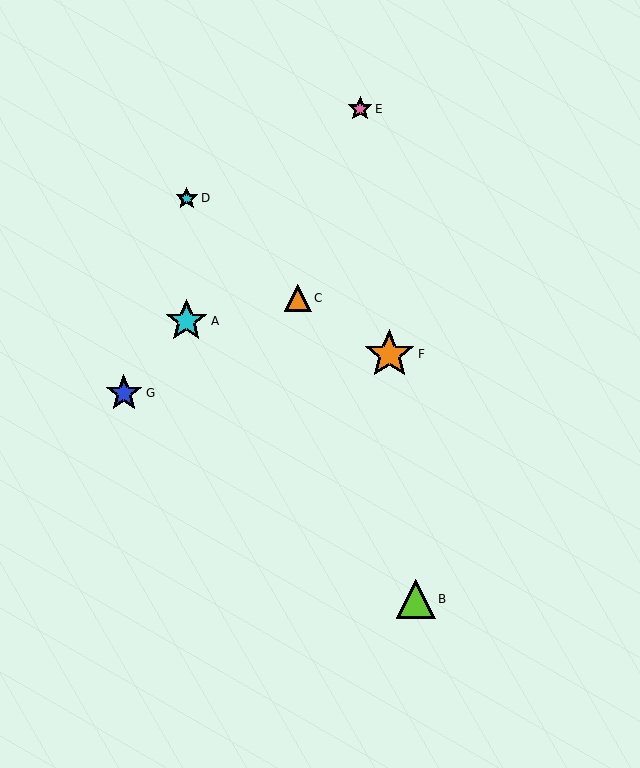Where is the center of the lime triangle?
The center of the lime triangle is at (416, 599).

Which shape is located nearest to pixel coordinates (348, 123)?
The pink star (labeled E) at (360, 109) is nearest to that location.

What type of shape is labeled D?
Shape D is a cyan star.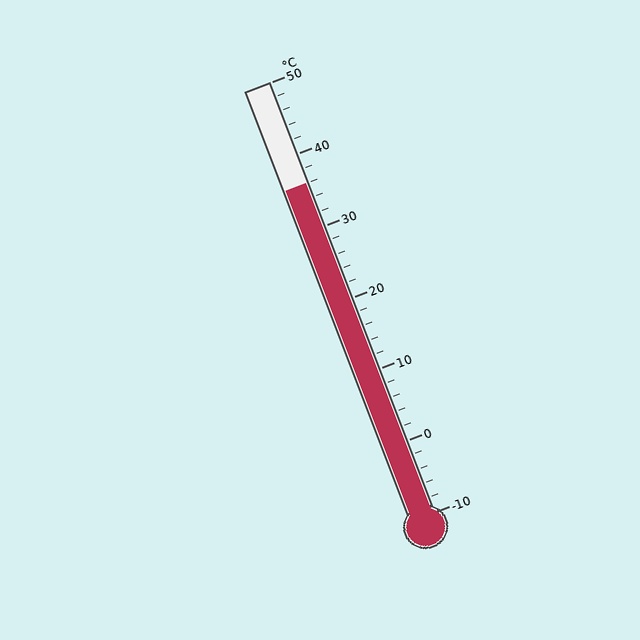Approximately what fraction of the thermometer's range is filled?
The thermometer is filled to approximately 75% of its range.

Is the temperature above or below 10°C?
The temperature is above 10°C.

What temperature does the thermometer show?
The thermometer shows approximately 36°C.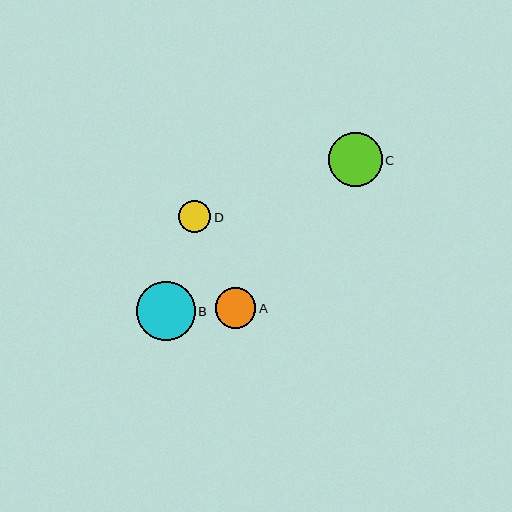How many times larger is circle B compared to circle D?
Circle B is approximately 1.8 times the size of circle D.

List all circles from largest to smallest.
From largest to smallest: B, C, A, D.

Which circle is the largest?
Circle B is the largest with a size of approximately 59 pixels.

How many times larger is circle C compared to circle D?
Circle C is approximately 1.7 times the size of circle D.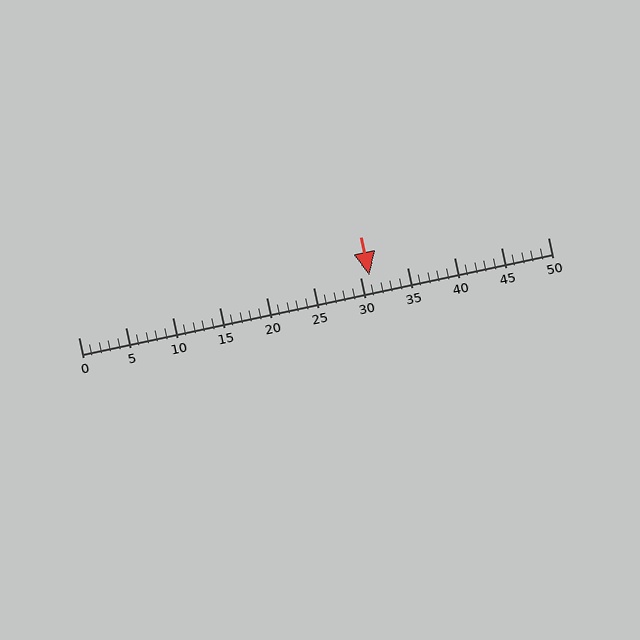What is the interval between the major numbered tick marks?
The major tick marks are spaced 5 units apart.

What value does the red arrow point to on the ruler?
The red arrow points to approximately 31.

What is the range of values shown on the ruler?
The ruler shows values from 0 to 50.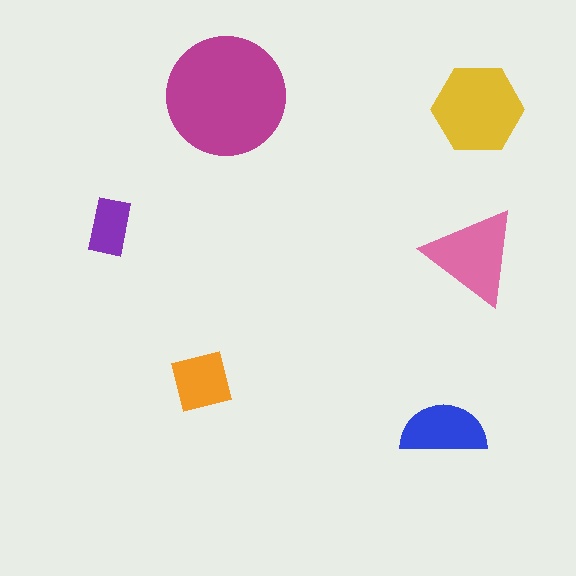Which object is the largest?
The magenta circle.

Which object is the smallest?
The purple rectangle.